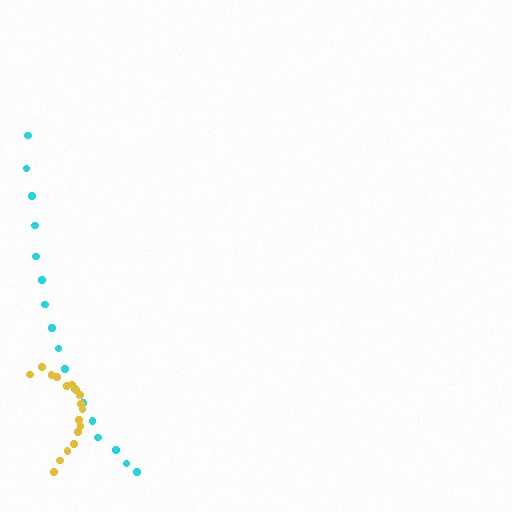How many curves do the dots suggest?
There are 2 distinct paths.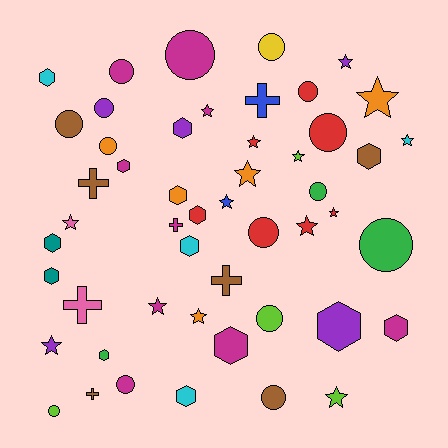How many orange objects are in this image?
There are 5 orange objects.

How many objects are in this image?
There are 50 objects.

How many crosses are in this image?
There are 6 crosses.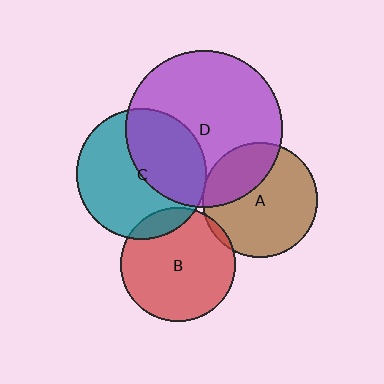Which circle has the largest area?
Circle D (purple).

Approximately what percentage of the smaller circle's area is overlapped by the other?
Approximately 30%.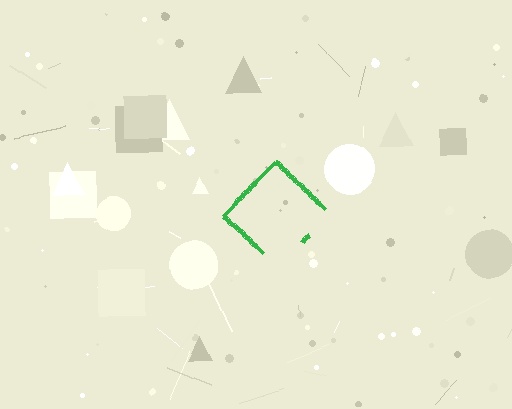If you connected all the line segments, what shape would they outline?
They would outline a diamond.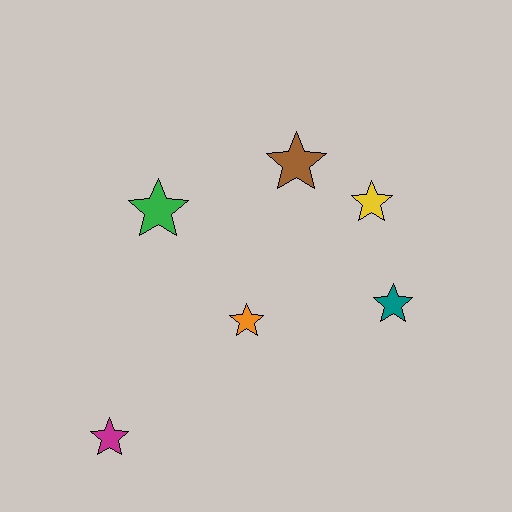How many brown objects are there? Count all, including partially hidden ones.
There is 1 brown object.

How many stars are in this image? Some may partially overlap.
There are 6 stars.